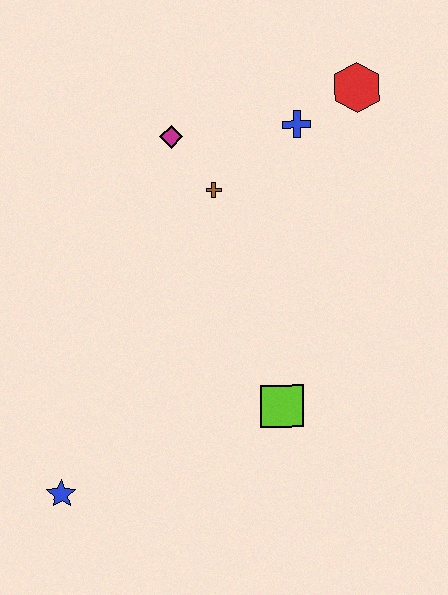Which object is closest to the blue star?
The lime square is closest to the blue star.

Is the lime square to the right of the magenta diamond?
Yes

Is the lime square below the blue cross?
Yes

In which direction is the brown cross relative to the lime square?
The brown cross is above the lime square.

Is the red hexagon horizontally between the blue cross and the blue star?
No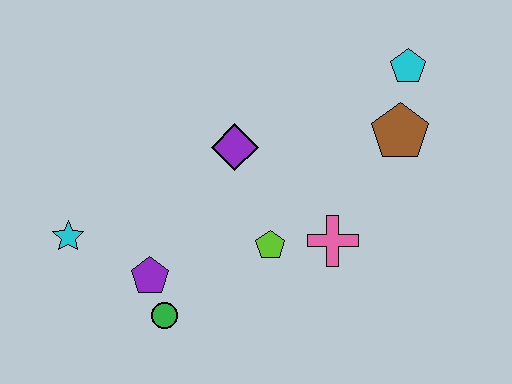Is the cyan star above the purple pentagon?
Yes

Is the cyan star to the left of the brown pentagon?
Yes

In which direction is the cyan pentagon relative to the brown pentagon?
The cyan pentagon is above the brown pentagon.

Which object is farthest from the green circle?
The cyan pentagon is farthest from the green circle.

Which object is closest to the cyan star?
The purple pentagon is closest to the cyan star.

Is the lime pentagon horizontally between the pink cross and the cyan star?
Yes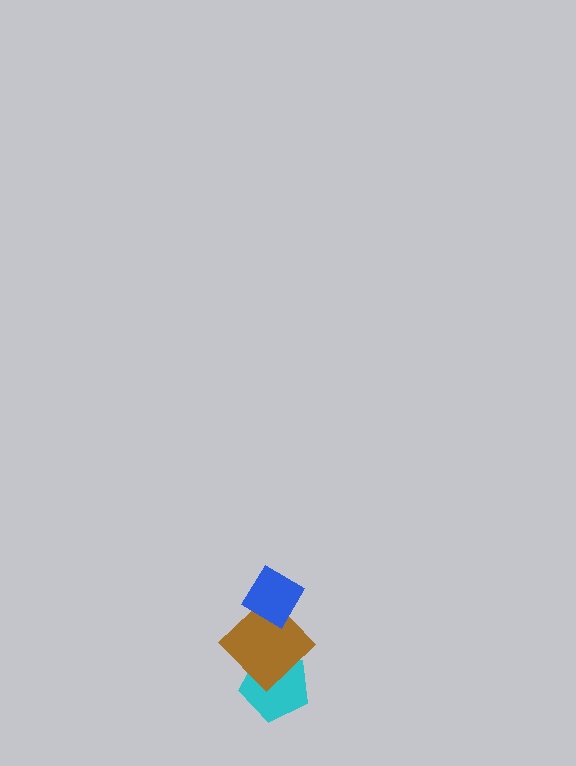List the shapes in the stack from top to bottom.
From top to bottom: the blue diamond, the brown diamond, the cyan pentagon.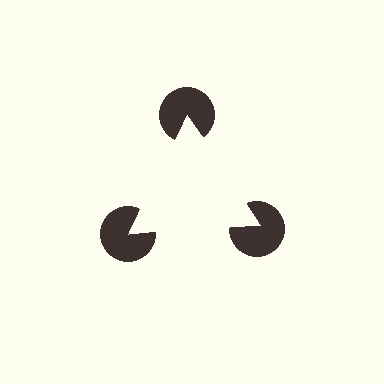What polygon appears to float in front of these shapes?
An illusory triangle — its edges are inferred from the aligned wedge cuts in the pac-man discs, not physically drawn.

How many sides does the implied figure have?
3 sides.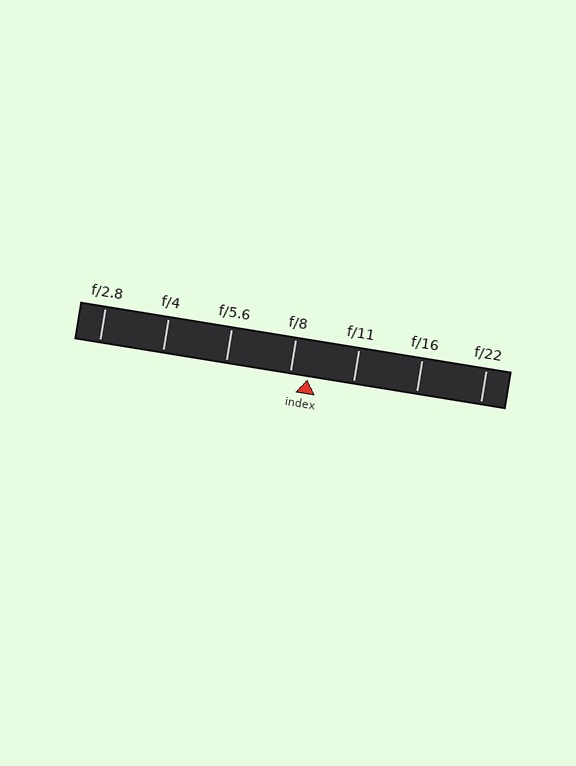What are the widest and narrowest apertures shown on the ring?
The widest aperture shown is f/2.8 and the narrowest is f/22.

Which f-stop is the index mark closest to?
The index mark is closest to f/8.